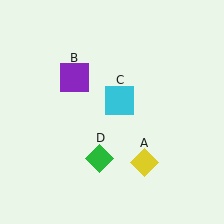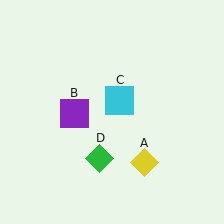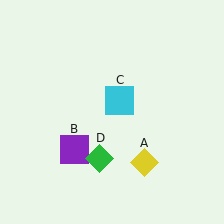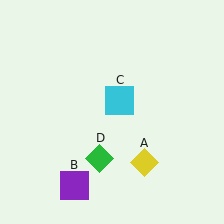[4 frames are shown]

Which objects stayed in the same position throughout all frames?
Yellow diamond (object A) and cyan square (object C) and green diamond (object D) remained stationary.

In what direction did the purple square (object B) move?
The purple square (object B) moved down.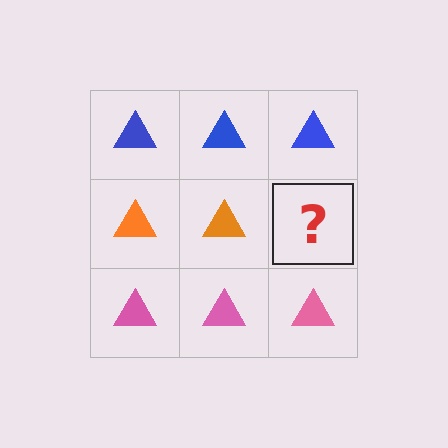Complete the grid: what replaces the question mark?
The question mark should be replaced with an orange triangle.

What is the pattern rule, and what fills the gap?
The rule is that each row has a consistent color. The gap should be filled with an orange triangle.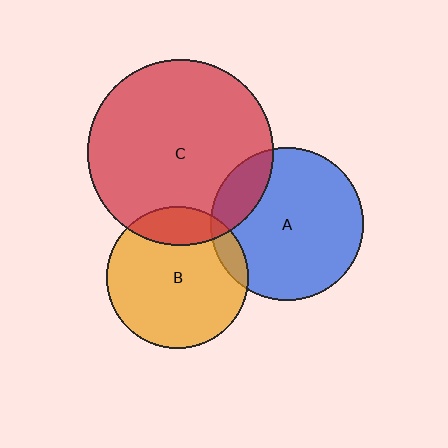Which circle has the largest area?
Circle C (red).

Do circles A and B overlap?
Yes.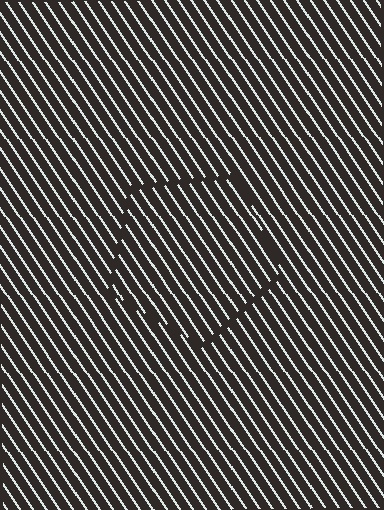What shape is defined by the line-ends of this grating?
An illusory pentagon. The interior of the shape contains the same grating, shifted by half a period — the contour is defined by the phase discontinuity where line-ends from the inner and outer gratings abut.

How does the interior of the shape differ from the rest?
The interior of the shape contains the same grating, shifted by half a period — the contour is defined by the phase discontinuity where line-ends from the inner and outer gratings abut.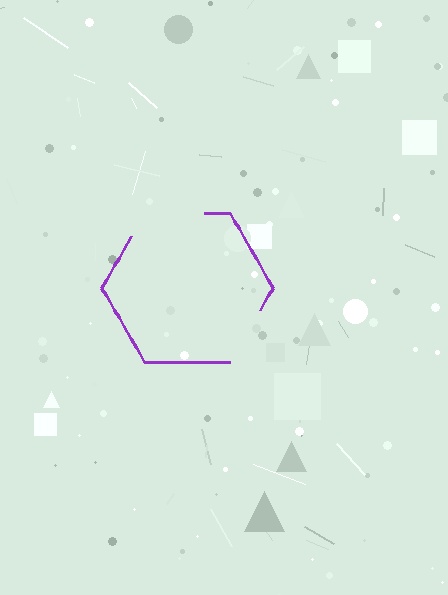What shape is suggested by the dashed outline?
The dashed outline suggests a hexagon.